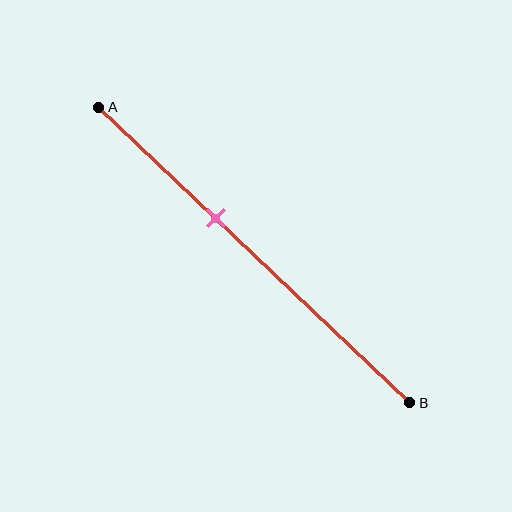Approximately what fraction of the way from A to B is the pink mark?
The pink mark is approximately 40% of the way from A to B.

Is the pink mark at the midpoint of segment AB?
No, the mark is at about 40% from A, not at the 50% midpoint.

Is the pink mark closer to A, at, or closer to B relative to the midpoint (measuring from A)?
The pink mark is closer to point A than the midpoint of segment AB.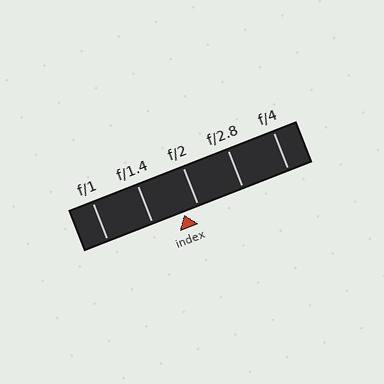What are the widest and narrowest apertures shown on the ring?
The widest aperture shown is f/1 and the narrowest is f/4.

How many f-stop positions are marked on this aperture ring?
There are 5 f-stop positions marked.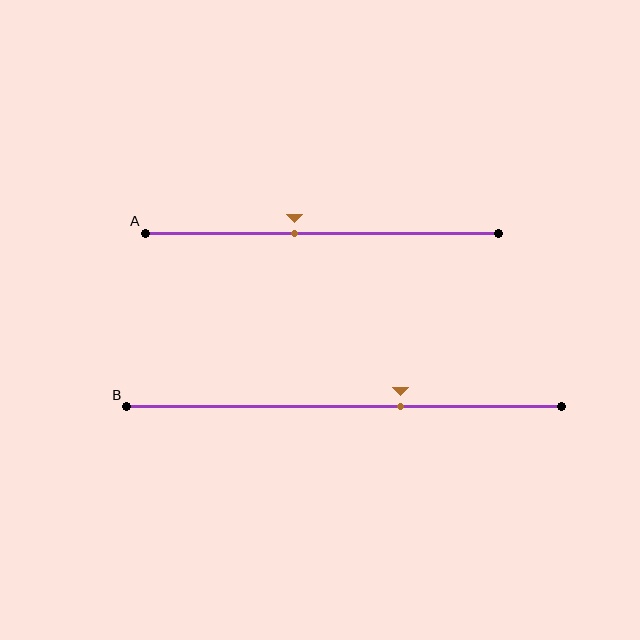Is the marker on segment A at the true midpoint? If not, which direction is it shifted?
No, the marker on segment A is shifted to the left by about 8% of the segment length.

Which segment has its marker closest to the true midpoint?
Segment A has its marker closest to the true midpoint.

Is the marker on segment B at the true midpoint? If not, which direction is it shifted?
No, the marker on segment B is shifted to the right by about 13% of the segment length.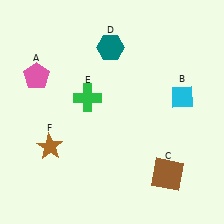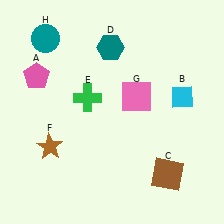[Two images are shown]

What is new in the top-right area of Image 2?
A pink square (G) was added in the top-right area of Image 2.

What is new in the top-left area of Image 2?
A teal circle (H) was added in the top-left area of Image 2.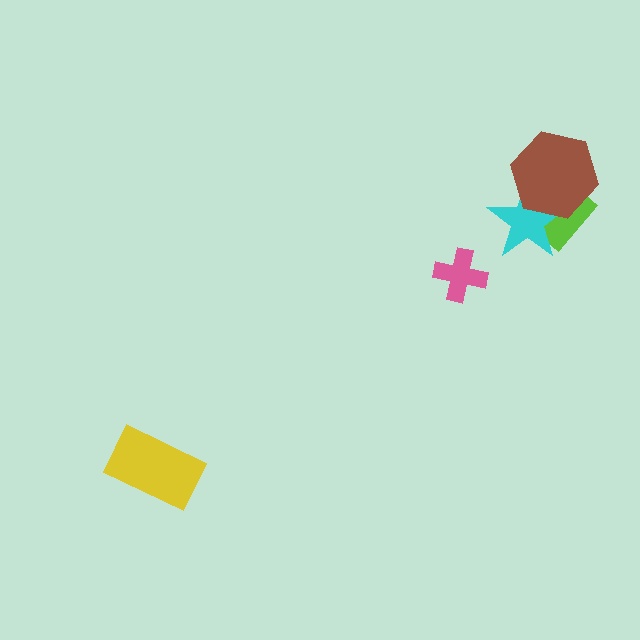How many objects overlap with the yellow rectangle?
0 objects overlap with the yellow rectangle.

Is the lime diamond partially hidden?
Yes, it is partially covered by another shape.